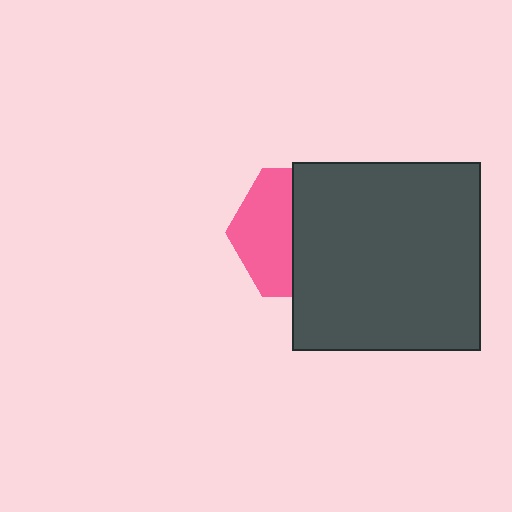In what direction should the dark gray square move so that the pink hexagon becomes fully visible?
The dark gray square should move right. That is the shortest direction to clear the overlap and leave the pink hexagon fully visible.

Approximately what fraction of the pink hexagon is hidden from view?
Roughly 57% of the pink hexagon is hidden behind the dark gray square.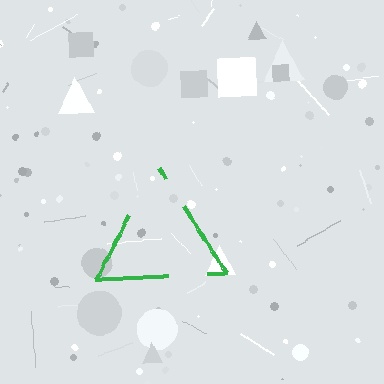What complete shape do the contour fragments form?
The contour fragments form a triangle.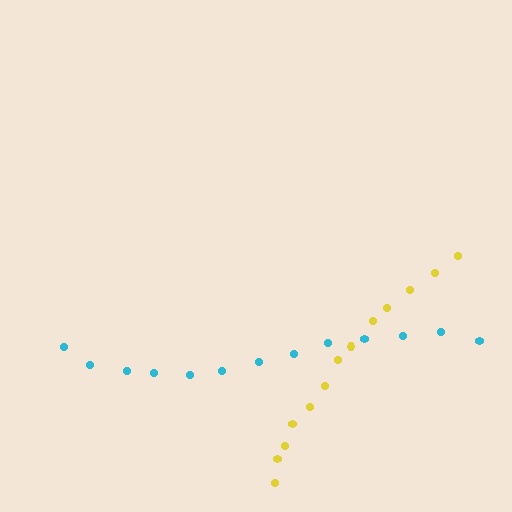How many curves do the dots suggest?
There are 2 distinct paths.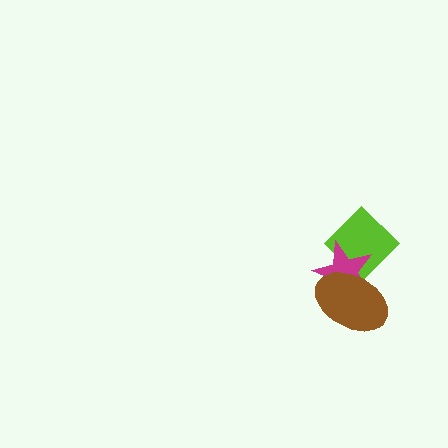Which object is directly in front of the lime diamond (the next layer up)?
The magenta star is directly in front of the lime diamond.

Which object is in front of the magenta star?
The brown ellipse is in front of the magenta star.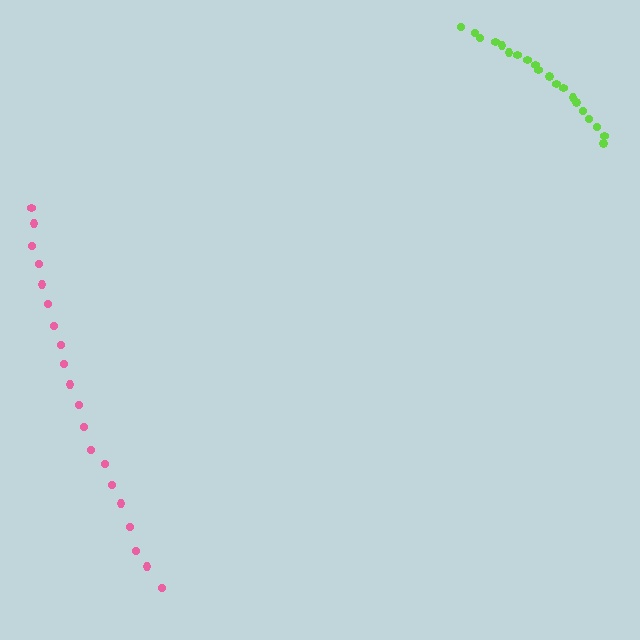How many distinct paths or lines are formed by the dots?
There are 2 distinct paths.